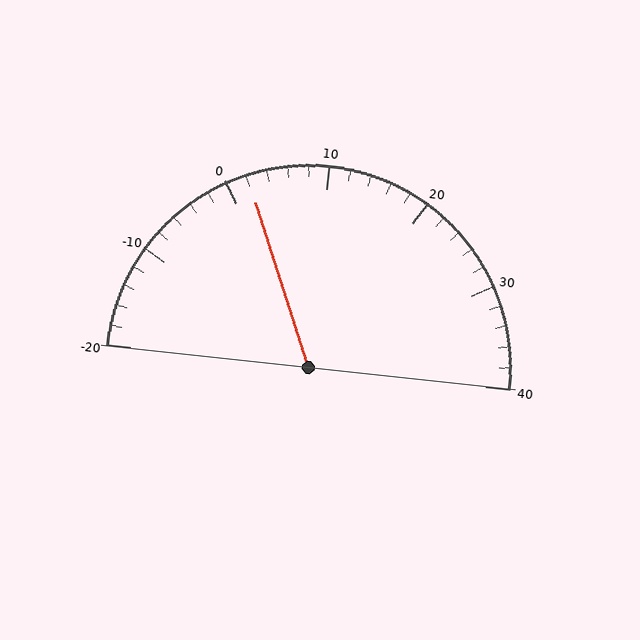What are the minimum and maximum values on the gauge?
The gauge ranges from -20 to 40.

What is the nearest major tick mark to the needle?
The nearest major tick mark is 0.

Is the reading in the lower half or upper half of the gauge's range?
The reading is in the lower half of the range (-20 to 40).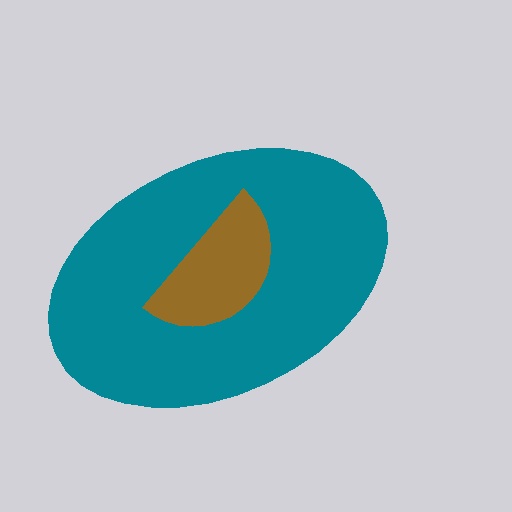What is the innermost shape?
The brown semicircle.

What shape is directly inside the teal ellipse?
The brown semicircle.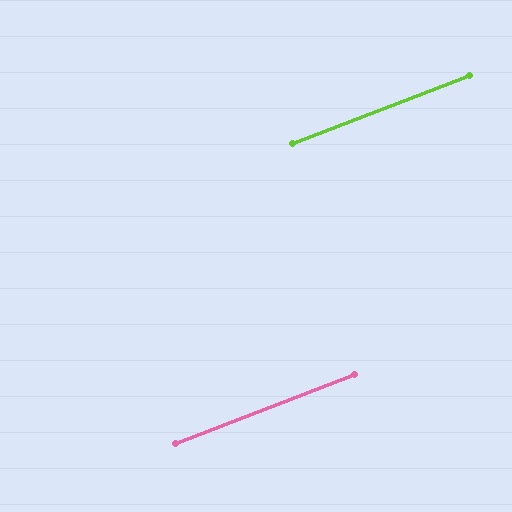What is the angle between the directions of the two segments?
Approximately 0 degrees.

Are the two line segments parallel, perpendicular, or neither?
Parallel — their directions differ by only 0.1°.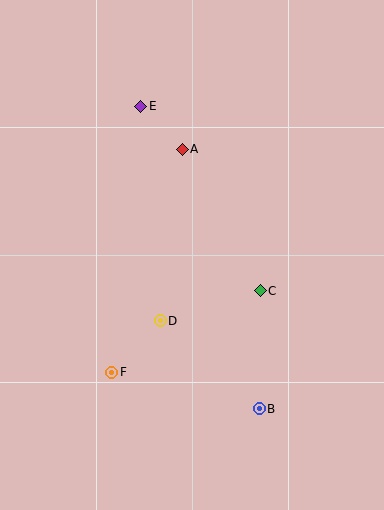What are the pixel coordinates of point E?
Point E is at (141, 106).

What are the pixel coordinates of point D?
Point D is at (160, 321).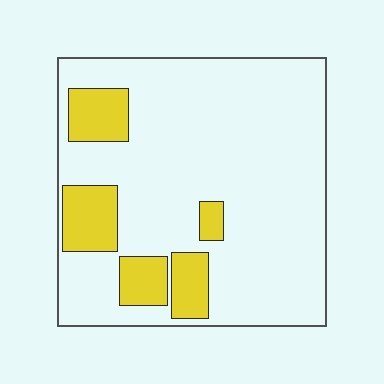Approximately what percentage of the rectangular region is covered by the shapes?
Approximately 20%.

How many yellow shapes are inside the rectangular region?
5.